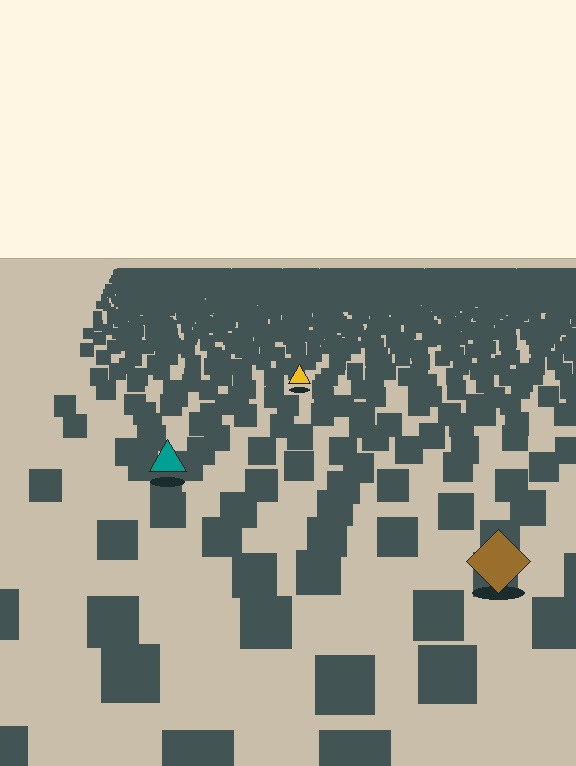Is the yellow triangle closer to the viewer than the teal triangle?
No. The teal triangle is closer — you can tell from the texture gradient: the ground texture is coarser near it.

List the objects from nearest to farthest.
From nearest to farthest: the brown diamond, the teal triangle, the yellow triangle.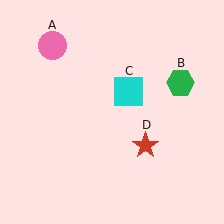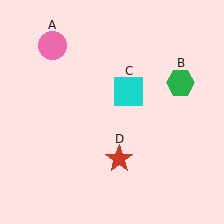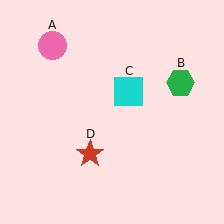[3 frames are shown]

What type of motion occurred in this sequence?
The red star (object D) rotated clockwise around the center of the scene.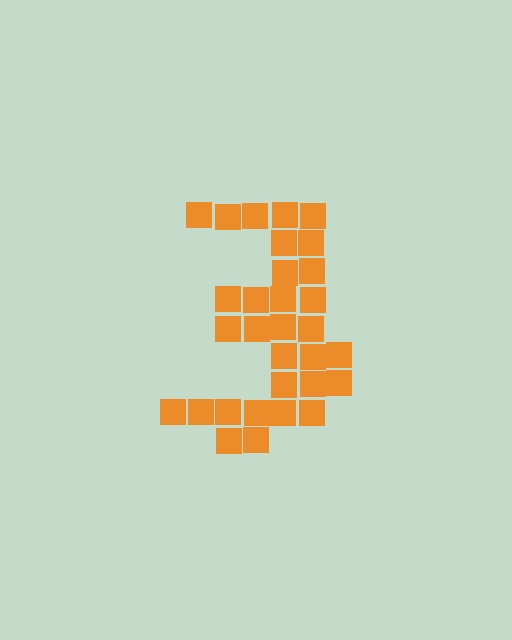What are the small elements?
The small elements are squares.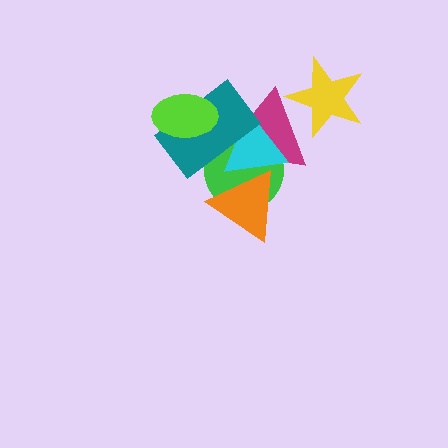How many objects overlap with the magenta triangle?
5 objects overlap with the magenta triangle.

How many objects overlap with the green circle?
4 objects overlap with the green circle.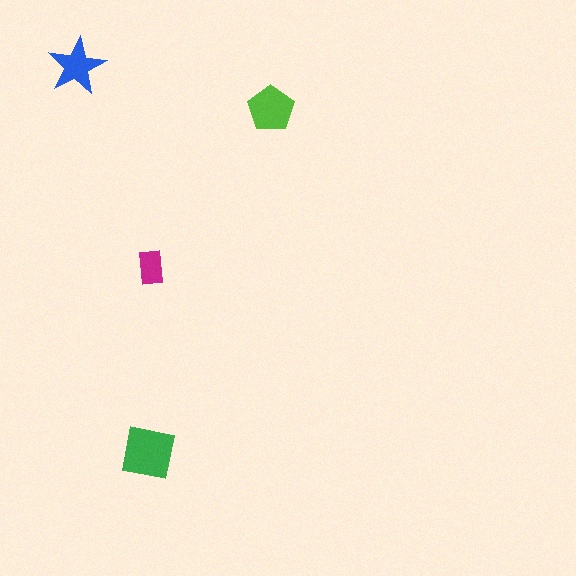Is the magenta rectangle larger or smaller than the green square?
Smaller.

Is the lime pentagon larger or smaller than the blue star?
Larger.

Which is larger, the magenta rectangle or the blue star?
The blue star.